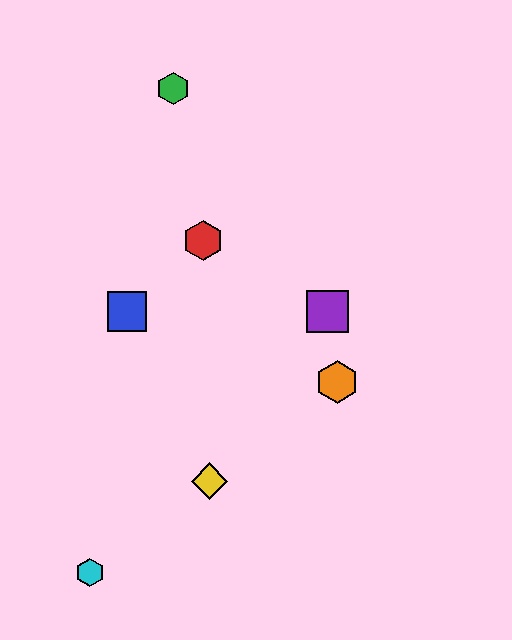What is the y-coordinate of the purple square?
The purple square is at y≈311.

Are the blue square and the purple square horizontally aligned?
Yes, both are at y≈311.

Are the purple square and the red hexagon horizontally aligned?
No, the purple square is at y≈311 and the red hexagon is at y≈241.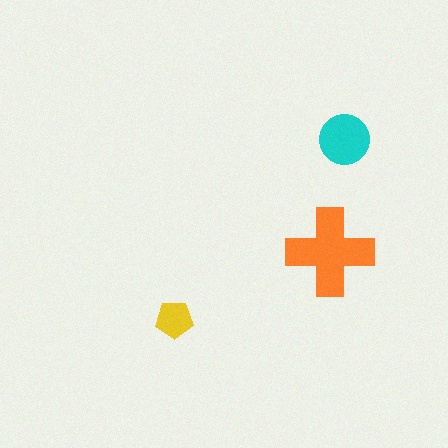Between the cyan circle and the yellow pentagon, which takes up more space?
The cyan circle.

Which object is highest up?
The cyan circle is topmost.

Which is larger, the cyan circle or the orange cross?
The orange cross.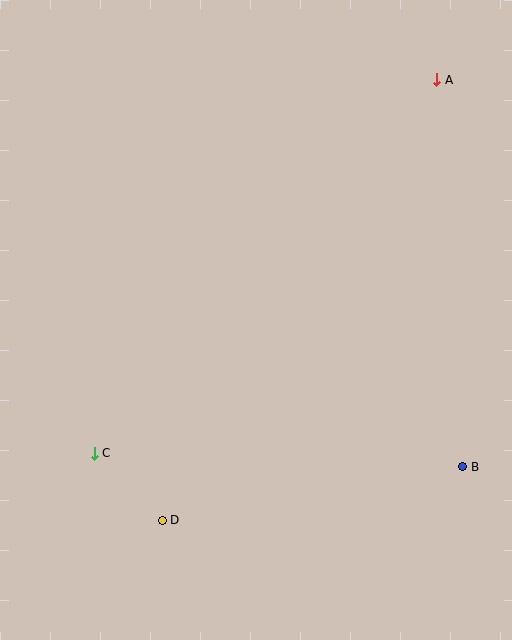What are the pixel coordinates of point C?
Point C is at (94, 453).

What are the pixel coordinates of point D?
Point D is at (162, 520).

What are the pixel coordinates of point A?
Point A is at (437, 80).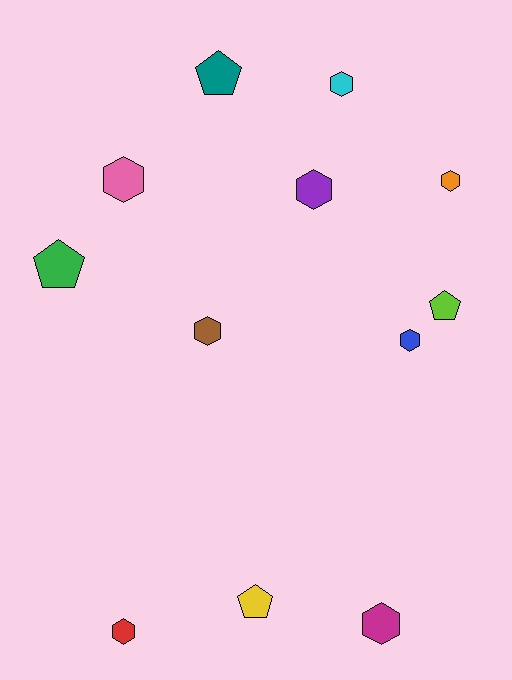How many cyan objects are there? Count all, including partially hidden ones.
There is 1 cyan object.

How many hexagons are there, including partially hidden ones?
There are 8 hexagons.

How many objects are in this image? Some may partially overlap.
There are 12 objects.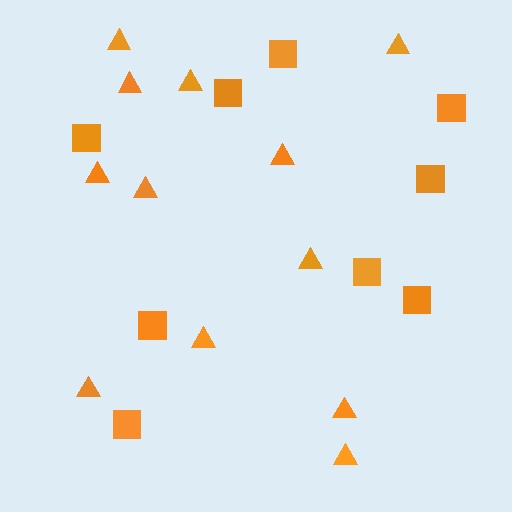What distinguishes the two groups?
There are 2 groups: one group of squares (9) and one group of triangles (12).